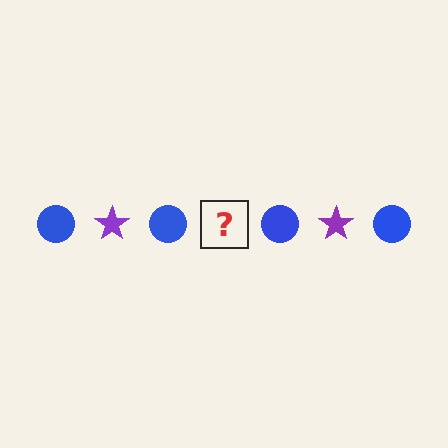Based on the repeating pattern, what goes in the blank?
The blank should be a purple star.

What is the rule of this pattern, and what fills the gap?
The rule is that the pattern alternates between blue circle and purple star. The gap should be filled with a purple star.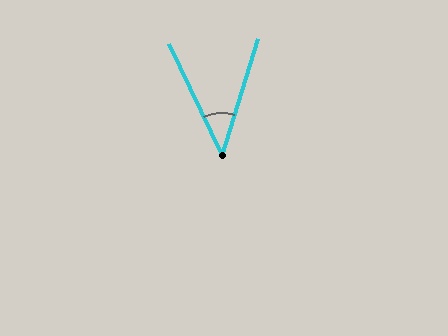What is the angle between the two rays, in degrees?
Approximately 42 degrees.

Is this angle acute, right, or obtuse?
It is acute.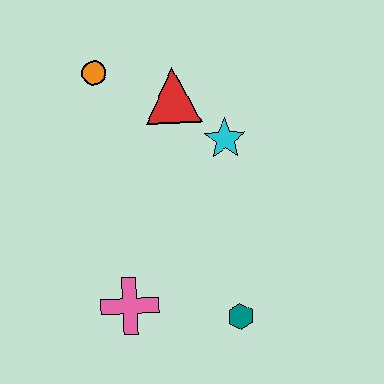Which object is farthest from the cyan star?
The pink cross is farthest from the cyan star.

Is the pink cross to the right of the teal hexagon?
No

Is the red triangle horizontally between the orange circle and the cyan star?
Yes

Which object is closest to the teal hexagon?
The pink cross is closest to the teal hexagon.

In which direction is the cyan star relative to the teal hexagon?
The cyan star is above the teal hexagon.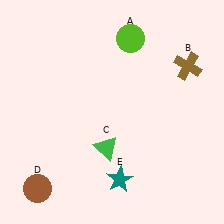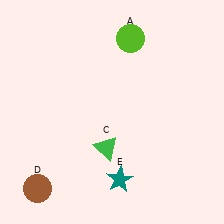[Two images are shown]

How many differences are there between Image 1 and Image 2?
There is 1 difference between the two images.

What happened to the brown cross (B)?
The brown cross (B) was removed in Image 2. It was in the top-right area of Image 1.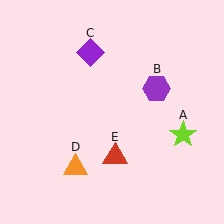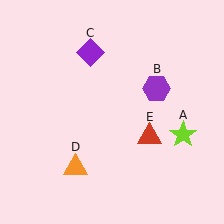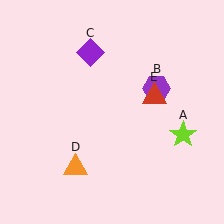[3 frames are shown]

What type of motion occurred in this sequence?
The red triangle (object E) rotated counterclockwise around the center of the scene.